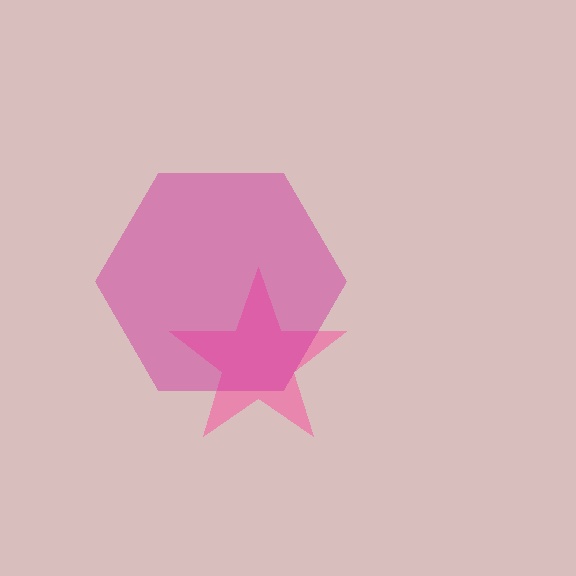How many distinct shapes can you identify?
There are 2 distinct shapes: a pink star, a magenta hexagon.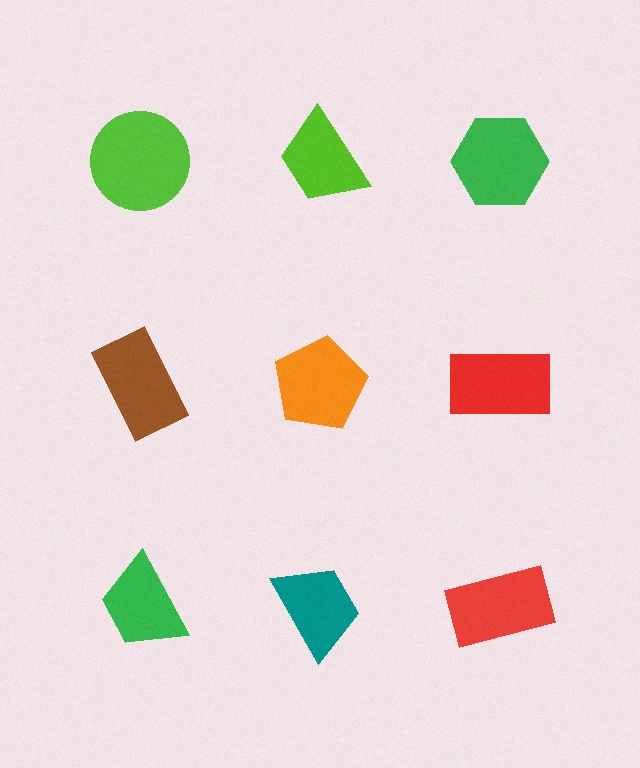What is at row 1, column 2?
A lime trapezoid.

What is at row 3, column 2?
A teal trapezoid.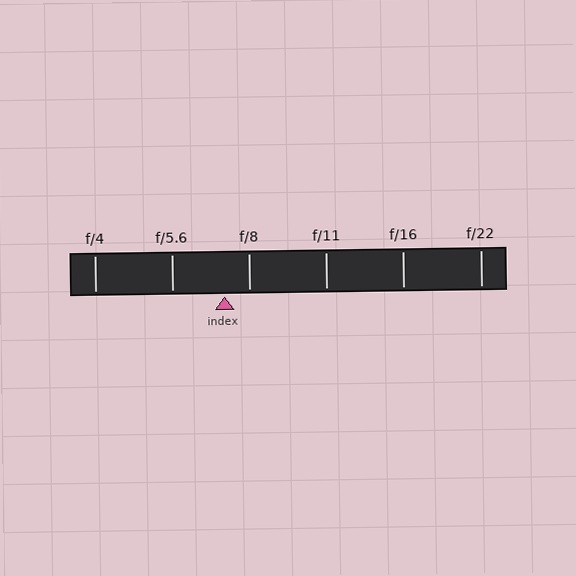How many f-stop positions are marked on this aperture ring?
There are 6 f-stop positions marked.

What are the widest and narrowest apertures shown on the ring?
The widest aperture shown is f/4 and the narrowest is f/22.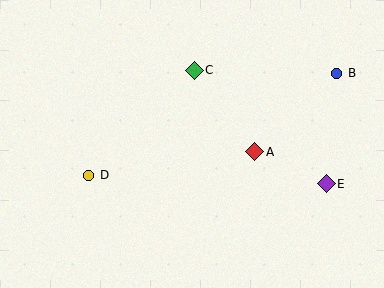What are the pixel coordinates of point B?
Point B is at (337, 73).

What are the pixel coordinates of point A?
Point A is at (255, 152).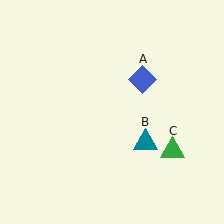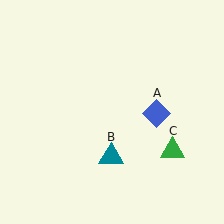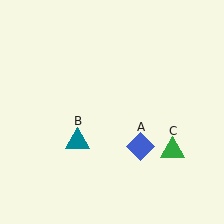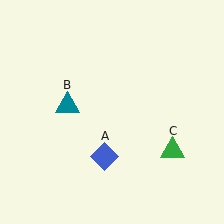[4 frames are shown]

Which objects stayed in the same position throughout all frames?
Green triangle (object C) remained stationary.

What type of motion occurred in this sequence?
The blue diamond (object A), teal triangle (object B) rotated clockwise around the center of the scene.